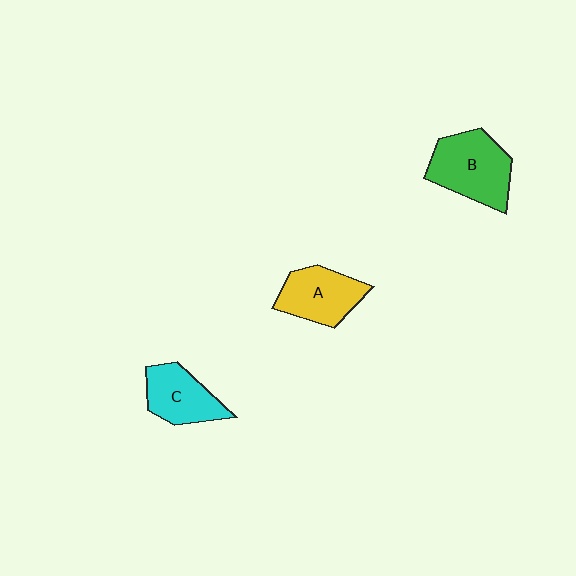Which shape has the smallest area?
Shape C (cyan).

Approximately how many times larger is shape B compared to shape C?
Approximately 1.4 times.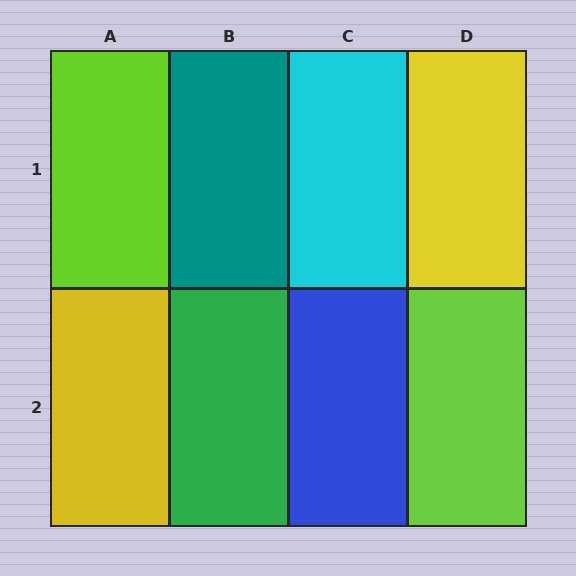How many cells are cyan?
1 cell is cyan.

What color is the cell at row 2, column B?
Green.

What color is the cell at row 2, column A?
Yellow.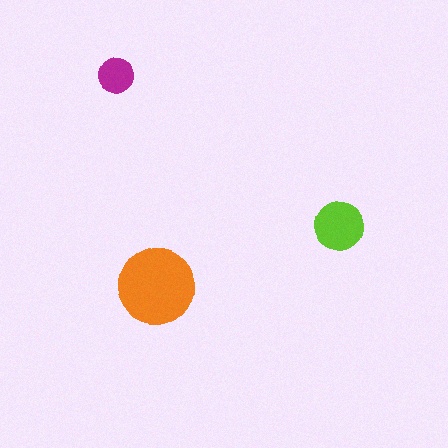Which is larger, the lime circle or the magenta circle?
The lime one.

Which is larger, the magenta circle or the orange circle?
The orange one.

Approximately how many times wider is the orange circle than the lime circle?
About 1.5 times wider.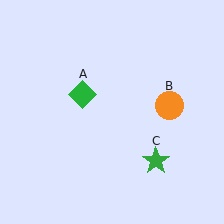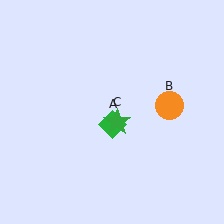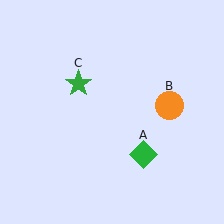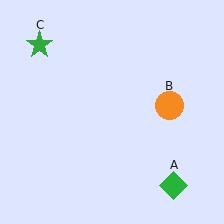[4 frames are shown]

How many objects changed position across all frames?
2 objects changed position: green diamond (object A), green star (object C).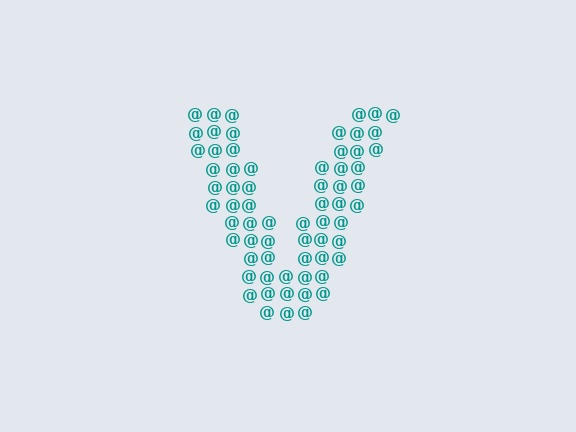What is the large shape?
The large shape is the letter V.